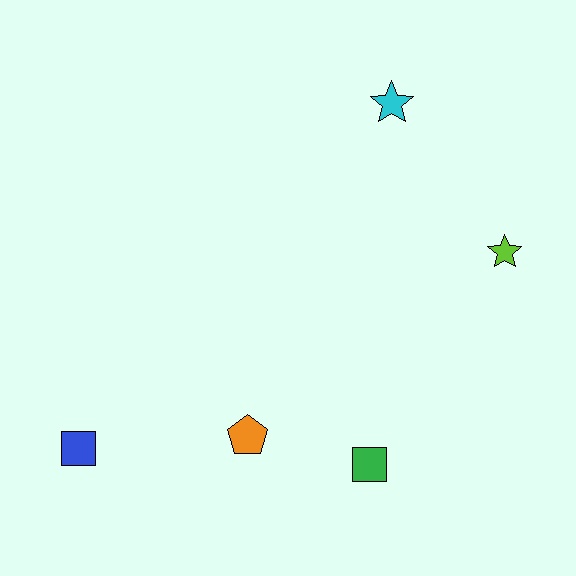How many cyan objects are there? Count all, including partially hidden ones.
There is 1 cyan object.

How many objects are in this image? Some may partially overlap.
There are 5 objects.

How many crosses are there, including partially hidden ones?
There are no crosses.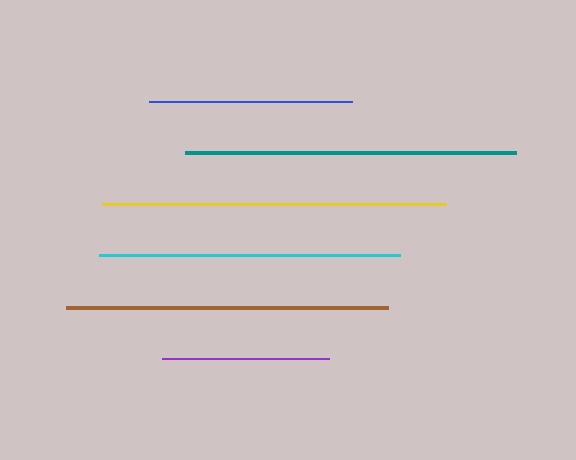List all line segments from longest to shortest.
From longest to shortest: yellow, teal, brown, cyan, blue, purple.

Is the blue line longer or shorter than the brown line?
The brown line is longer than the blue line.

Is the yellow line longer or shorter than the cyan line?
The yellow line is longer than the cyan line.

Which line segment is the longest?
The yellow line is the longest at approximately 344 pixels.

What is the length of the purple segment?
The purple segment is approximately 167 pixels long.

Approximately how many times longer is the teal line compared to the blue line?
The teal line is approximately 1.6 times the length of the blue line.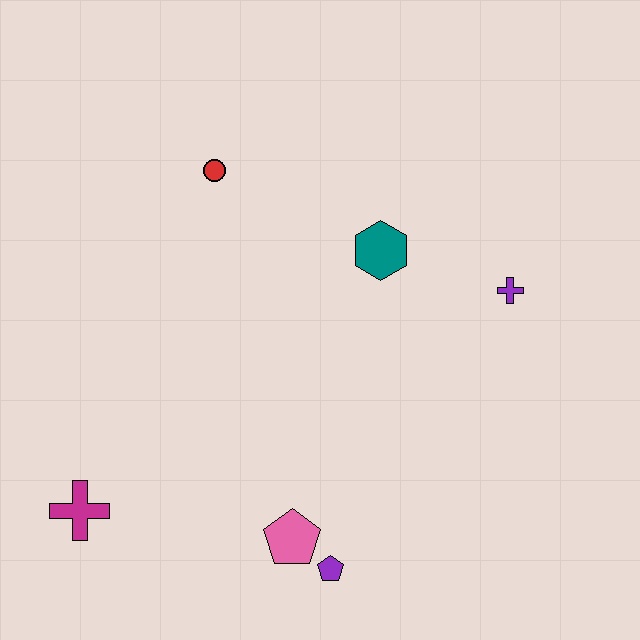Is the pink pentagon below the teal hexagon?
Yes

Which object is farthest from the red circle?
The purple pentagon is farthest from the red circle.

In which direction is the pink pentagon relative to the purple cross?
The pink pentagon is below the purple cross.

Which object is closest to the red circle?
The teal hexagon is closest to the red circle.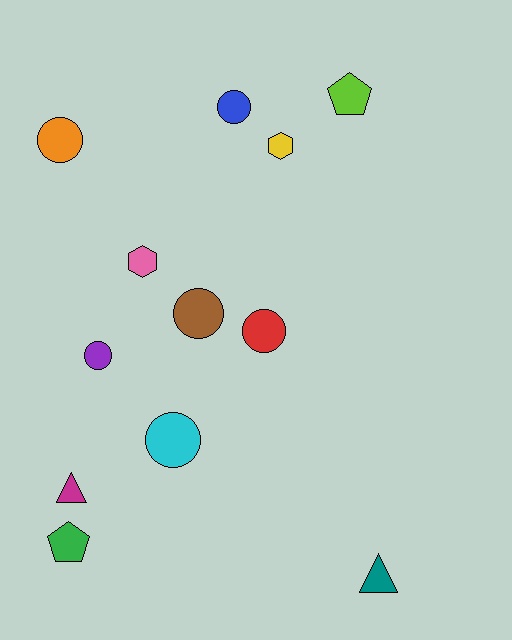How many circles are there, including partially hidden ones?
There are 6 circles.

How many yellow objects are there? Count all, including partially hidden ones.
There is 1 yellow object.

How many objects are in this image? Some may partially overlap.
There are 12 objects.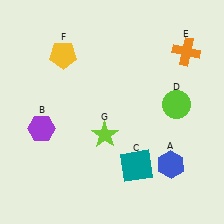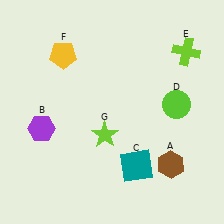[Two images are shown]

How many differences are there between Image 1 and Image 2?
There are 2 differences between the two images.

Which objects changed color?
A changed from blue to brown. E changed from orange to lime.